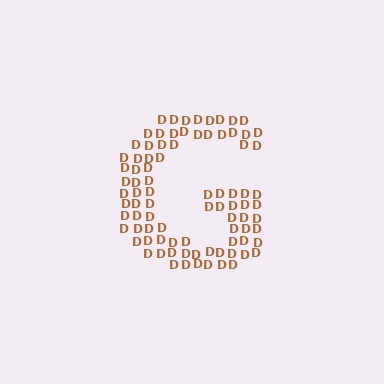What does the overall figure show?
The overall figure shows the letter G.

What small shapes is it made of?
It is made of small letter D's.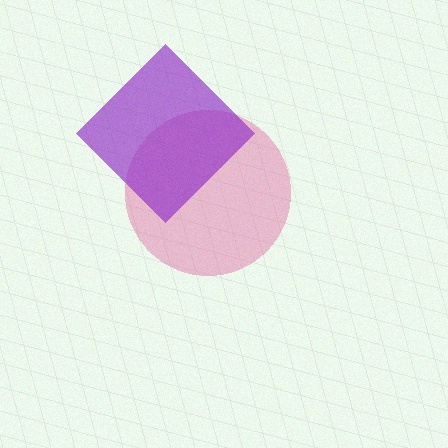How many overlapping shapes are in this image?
There are 2 overlapping shapes in the image.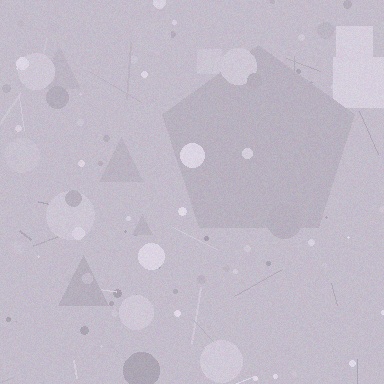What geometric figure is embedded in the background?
A pentagon is embedded in the background.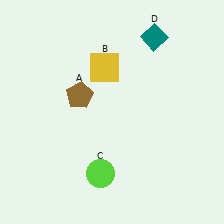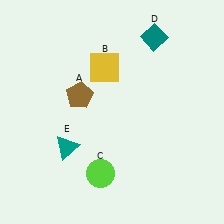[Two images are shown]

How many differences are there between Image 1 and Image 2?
There is 1 difference between the two images.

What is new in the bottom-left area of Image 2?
A teal triangle (E) was added in the bottom-left area of Image 2.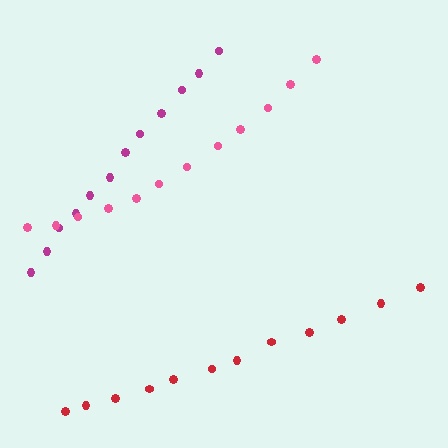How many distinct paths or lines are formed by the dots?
There are 3 distinct paths.